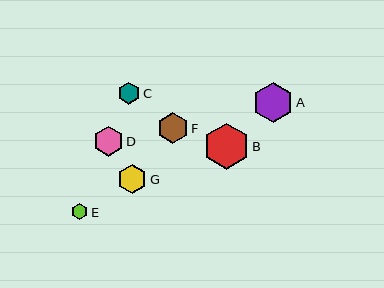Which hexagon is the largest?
Hexagon B is the largest with a size of approximately 46 pixels.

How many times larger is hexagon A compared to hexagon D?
Hexagon A is approximately 1.3 times the size of hexagon D.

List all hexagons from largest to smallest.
From largest to smallest: B, A, F, D, G, C, E.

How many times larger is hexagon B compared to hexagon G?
Hexagon B is approximately 1.6 times the size of hexagon G.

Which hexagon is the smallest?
Hexagon E is the smallest with a size of approximately 17 pixels.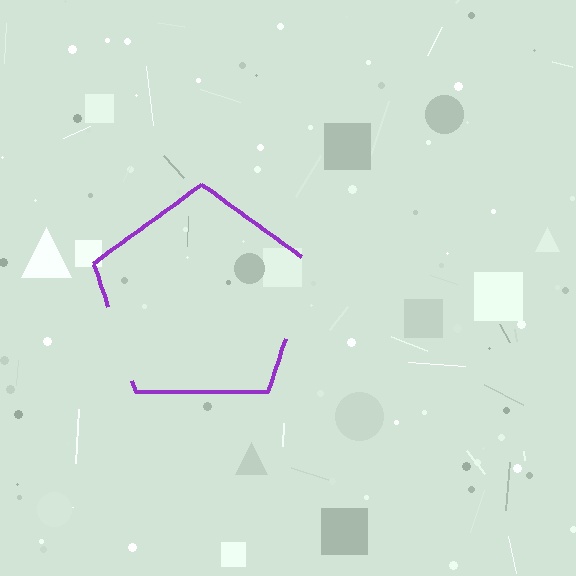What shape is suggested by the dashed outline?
The dashed outline suggests a pentagon.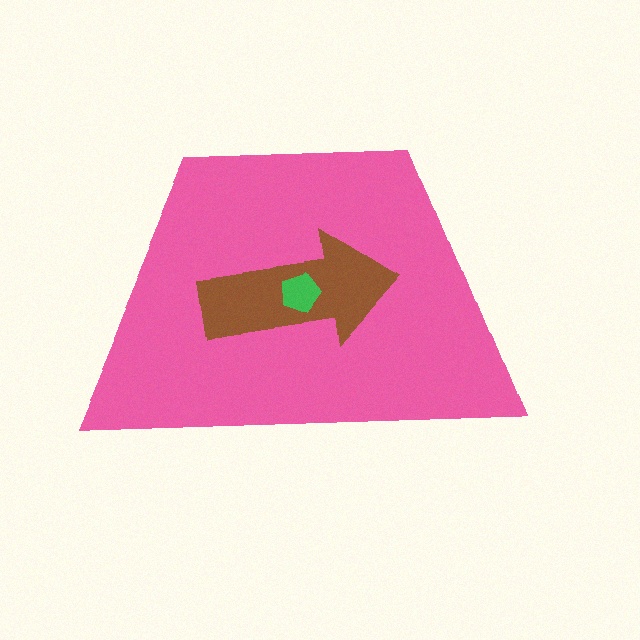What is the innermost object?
The green pentagon.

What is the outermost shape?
The pink trapezoid.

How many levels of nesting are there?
3.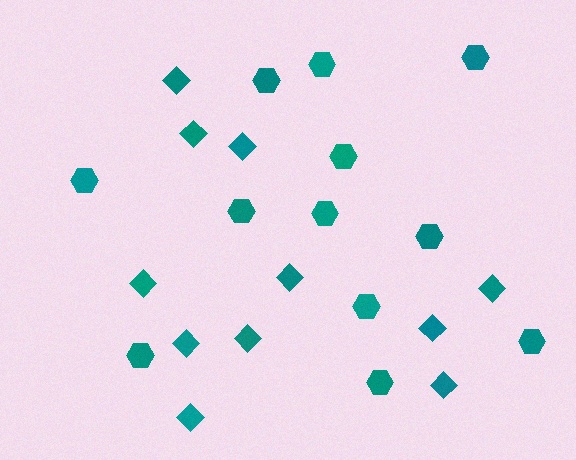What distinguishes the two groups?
There are 2 groups: one group of hexagons (12) and one group of diamonds (11).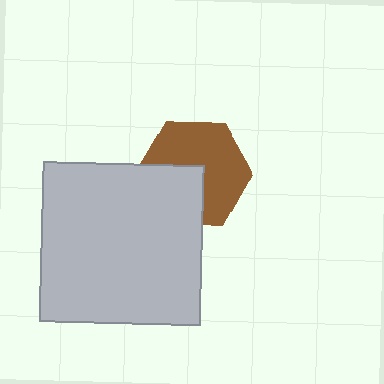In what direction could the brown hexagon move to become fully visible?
The brown hexagon could move toward the upper-right. That would shift it out from behind the light gray square entirely.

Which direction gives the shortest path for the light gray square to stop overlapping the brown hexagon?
Moving toward the lower-left gives the shortest separation.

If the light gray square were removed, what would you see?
You would see the complete brown hexagon.